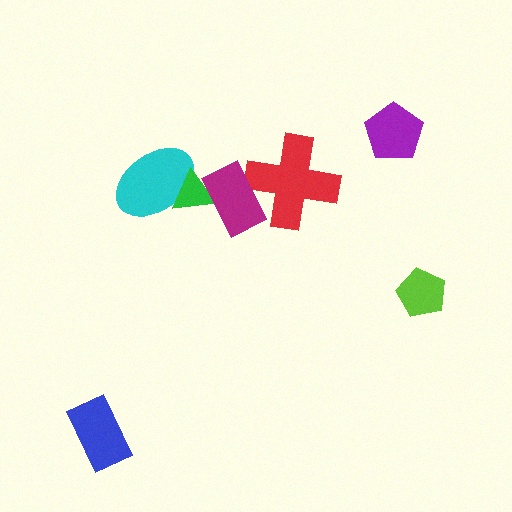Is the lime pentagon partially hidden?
No, no other shape covers it.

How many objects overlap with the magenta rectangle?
2 objects overlap with the magenta rectangle.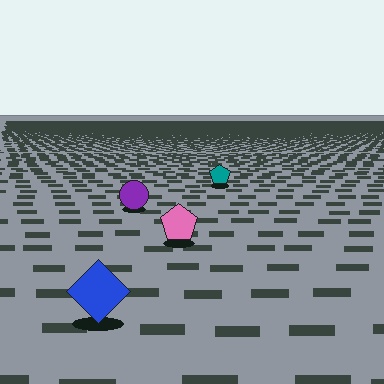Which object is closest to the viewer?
The blue diamond is closest. The texture marks near it are larger and more spread out.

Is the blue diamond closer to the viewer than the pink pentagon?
Yes. The blue diamond is closer — you can tell from the texture gradient: the ground texture is coarser near it.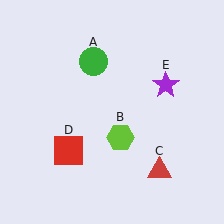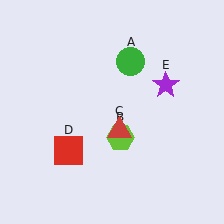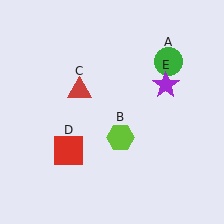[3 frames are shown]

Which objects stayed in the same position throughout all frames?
Lime hexagon (object B) and red square (object D) and purple star (object E) remained stationary.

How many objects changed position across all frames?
2 objects changed position: green circle (object A), red triangle (object C).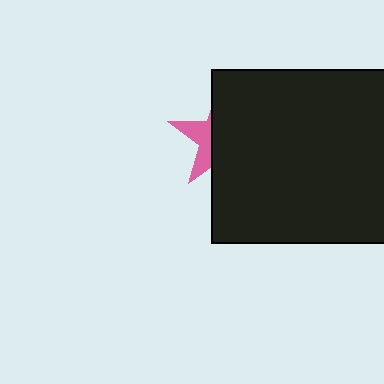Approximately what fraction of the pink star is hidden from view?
Roughly 67% of the pink star is hidden behind the black square.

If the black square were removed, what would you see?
You would see the complete pink star.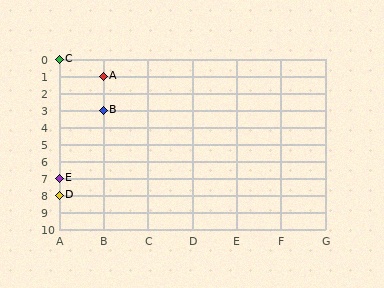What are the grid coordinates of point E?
Point E is at grid coordinates (A, 7).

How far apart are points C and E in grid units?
Points C and E are 7 rows apart.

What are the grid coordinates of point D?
Point D is at grid coordinates (A, 8).